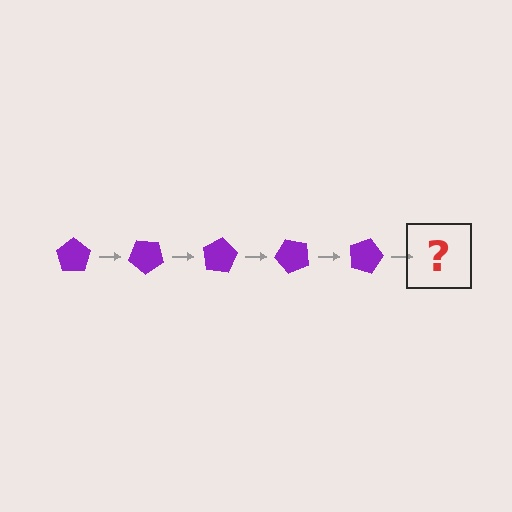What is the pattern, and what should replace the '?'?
The pattern is that the pentagon rotates 40 degrees each step. The '?' should be a purple pentagon rotated 200 degrees.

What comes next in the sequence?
The next element should be a purple pentagon rotated 200 degrees.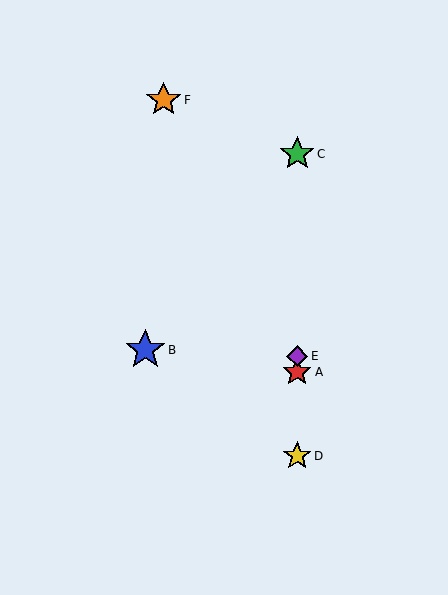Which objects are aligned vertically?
Objects A, C, D, E are aligned vertically.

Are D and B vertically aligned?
No, D is at x≈297 and B is at x≈145.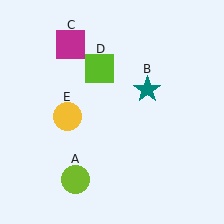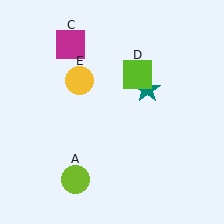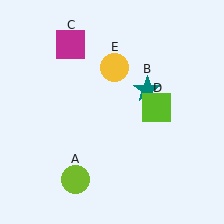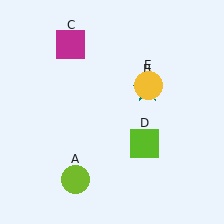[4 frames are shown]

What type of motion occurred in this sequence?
The lime square (object D), yellow circle (object E) rotated clockwise around the center of the scene.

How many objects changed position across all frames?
2 objects changed position: lime square (object D), yellow circle (object E).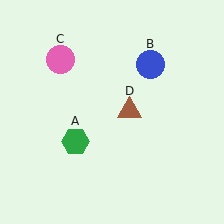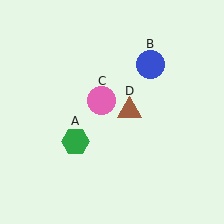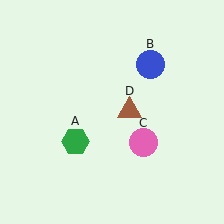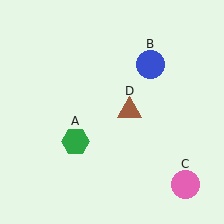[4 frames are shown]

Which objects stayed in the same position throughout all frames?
Green hexagon (object A) and blue circle (object B) and brown triangle (object D) remained stationary.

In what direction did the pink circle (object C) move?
The pink circle (object C) moved down and to the right.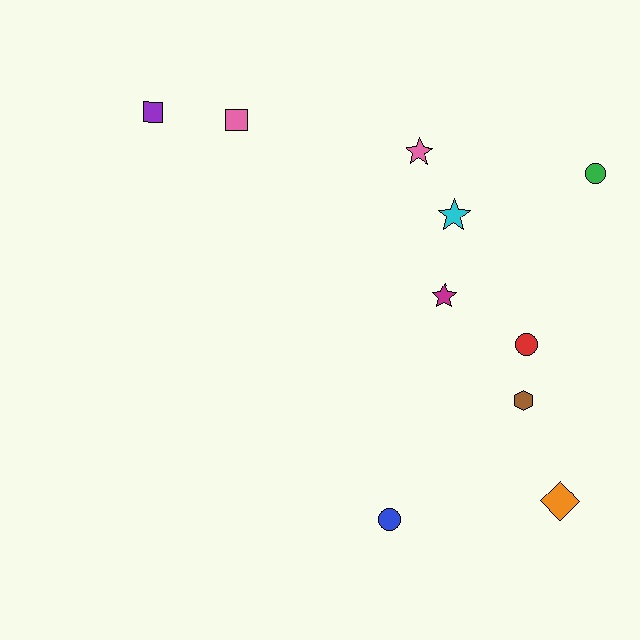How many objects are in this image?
There are 10 objects.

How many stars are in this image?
There are 3 stars.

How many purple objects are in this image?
There is 1 purple object.